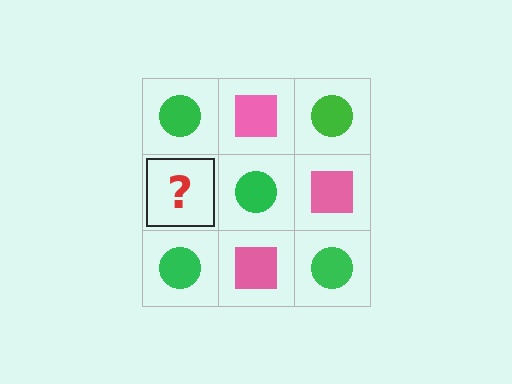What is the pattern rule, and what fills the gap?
The rule is that it alternates green circle and pink square in a checkerboard pattern. The gap should be filled with a pink square.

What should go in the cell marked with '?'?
The missing cell should contain a pink square.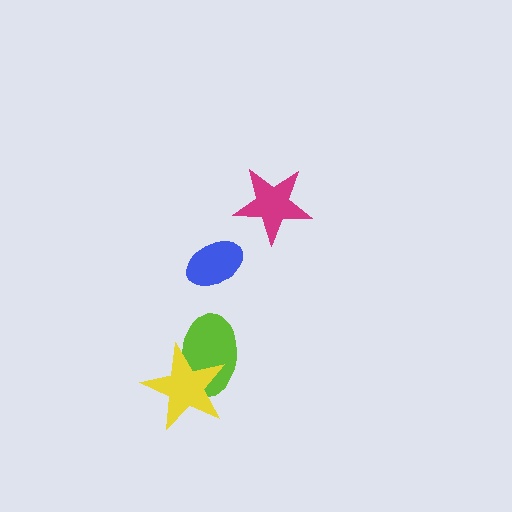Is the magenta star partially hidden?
No, no other shape covers it.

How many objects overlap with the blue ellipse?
0 objects overlap with the blue ellipse.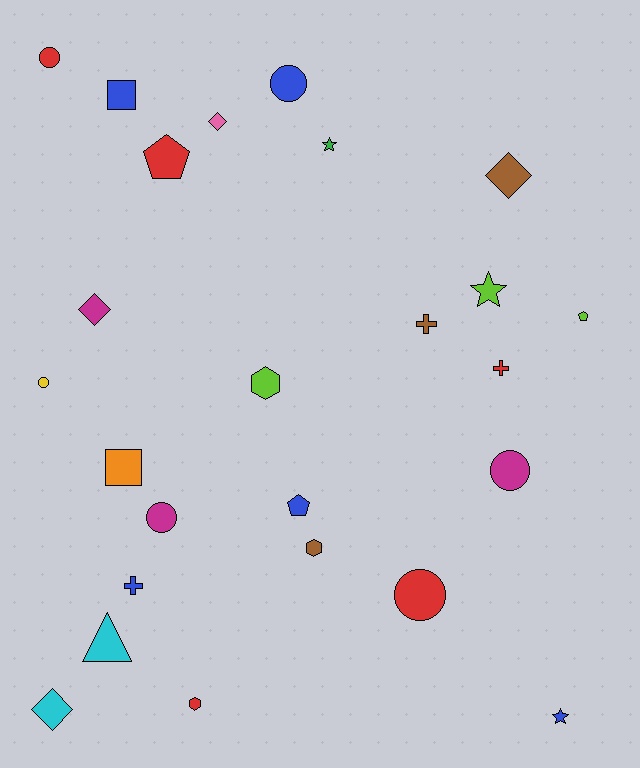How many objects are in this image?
There are 25 objects.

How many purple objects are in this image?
There are no purple objects.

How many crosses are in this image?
There are 3 crosses.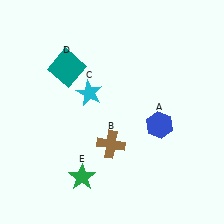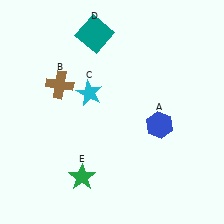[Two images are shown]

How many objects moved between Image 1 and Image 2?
2 objects moved between the two images.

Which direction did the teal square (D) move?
The teal square (D) moved up.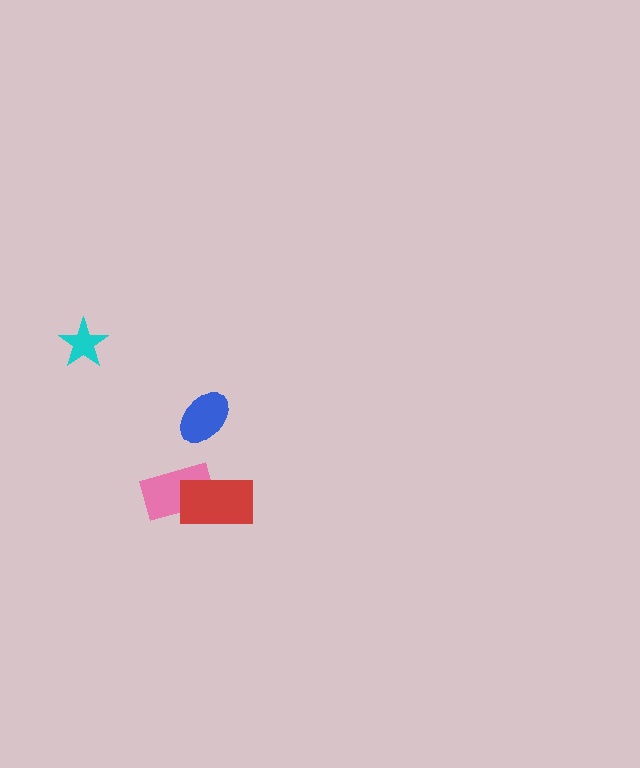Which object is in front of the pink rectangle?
The red rectangle is in front of the pink rectangle.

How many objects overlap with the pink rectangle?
1 object overlaps with the pink rectangle.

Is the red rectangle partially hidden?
No, no other shape covers it.